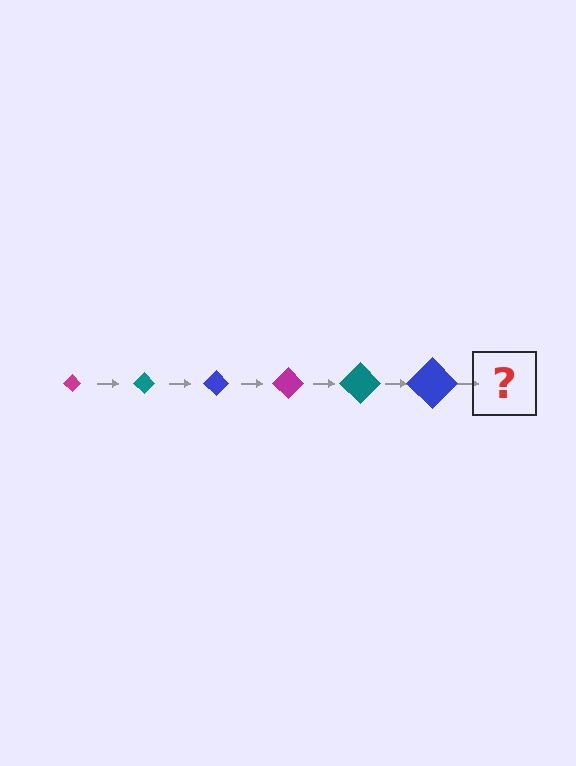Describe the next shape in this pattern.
It should be a magenta diamond, larger than the previous one.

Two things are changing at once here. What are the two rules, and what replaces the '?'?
The two rules are that the diamond grows larger each step and the color cycles through magenta, teal, and blue. The '?' should be a magenta diamond, larger than the previous one.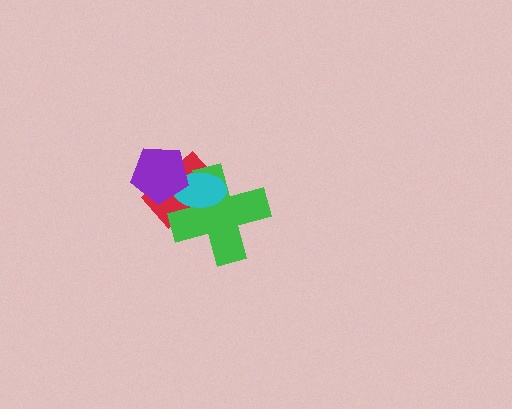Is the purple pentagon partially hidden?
No, no other shape covers it.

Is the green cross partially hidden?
Yes, it is partially covered by another shape.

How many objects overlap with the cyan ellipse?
3 objects overlap with the cyan ellipse.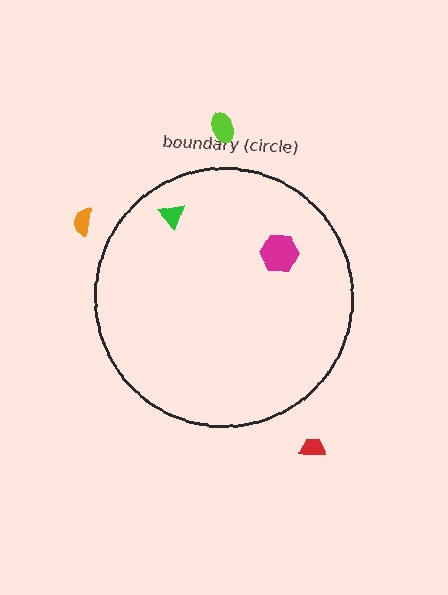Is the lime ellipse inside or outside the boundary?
Outside.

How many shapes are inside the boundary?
2 inside, 3 outside.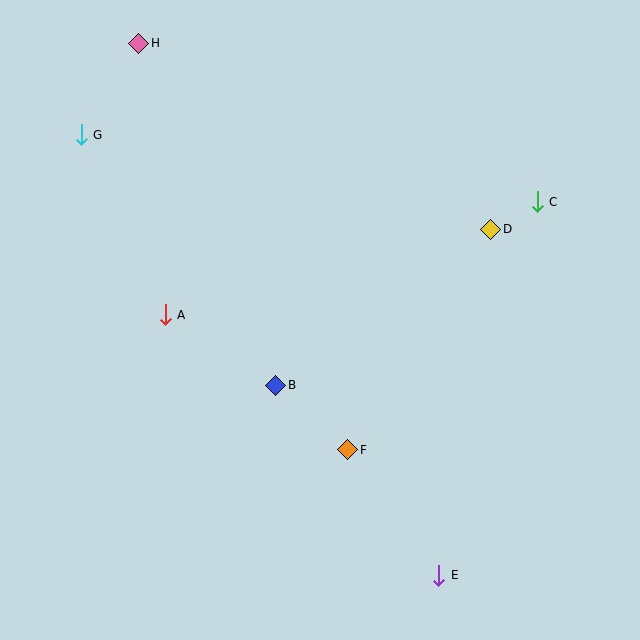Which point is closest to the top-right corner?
Point C is closest to the top-right corner.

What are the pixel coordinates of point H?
Point H is at (139, 43).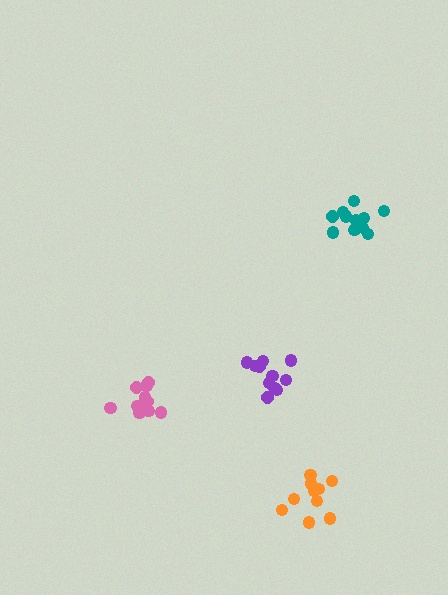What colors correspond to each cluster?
The clusters are colored: pink, orange, teal, purple.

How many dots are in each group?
Group 1: 10 dots, Group 2: 10 dots, Group 3: 11 dots, Group 4: 11 dots (42 total).